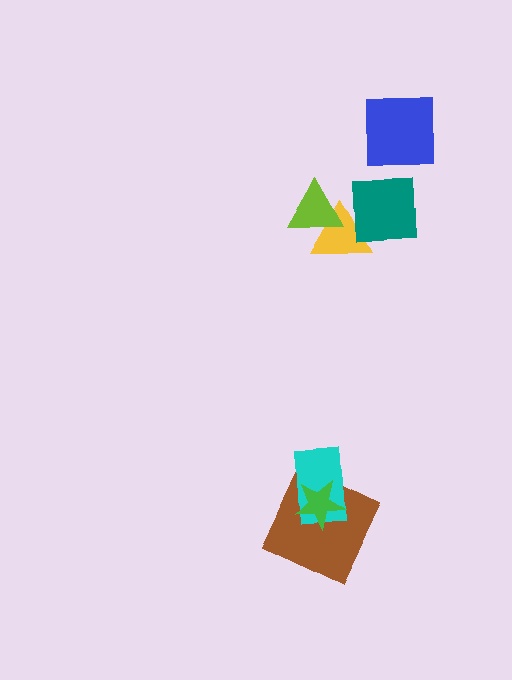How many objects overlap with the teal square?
1 object overlaps with the teal square.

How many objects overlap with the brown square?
2 objects overlap with the brown square.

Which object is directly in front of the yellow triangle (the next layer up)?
The lime triangle is directly in front of the yellow triangle.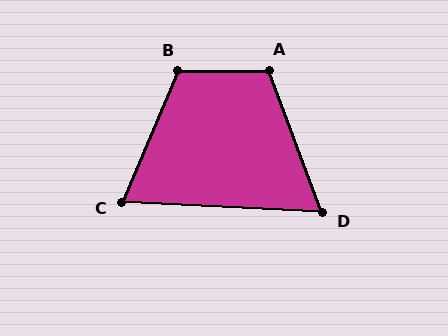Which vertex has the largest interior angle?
B, at approximately 113 degrees.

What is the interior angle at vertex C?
Approximately 70 degrees (acute).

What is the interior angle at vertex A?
Approximately 110 degrees (obtuse).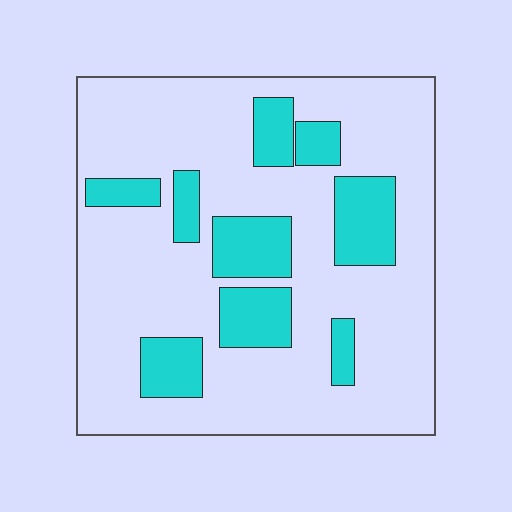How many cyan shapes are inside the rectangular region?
9.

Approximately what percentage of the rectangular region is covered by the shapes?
Approximately 25%.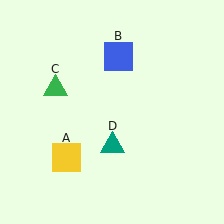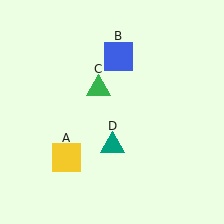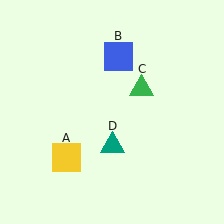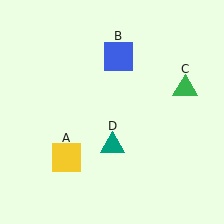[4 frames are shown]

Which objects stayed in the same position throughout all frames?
Yellow square (object A) and blue square (object B) and teal triangle (object D) remained stationary.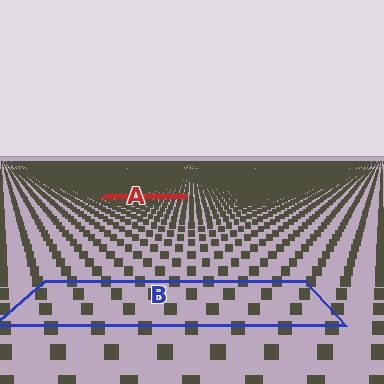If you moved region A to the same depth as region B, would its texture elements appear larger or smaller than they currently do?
They would appear larger. At a closer depth, the same texture elements are projected at a bigger on-screen size.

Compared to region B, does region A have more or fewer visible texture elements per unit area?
Region A has more texture elements per unit area — they are packed more densely because it is farther away.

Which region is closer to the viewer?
Region B is closer. The texture elements there are larger and more spread out.